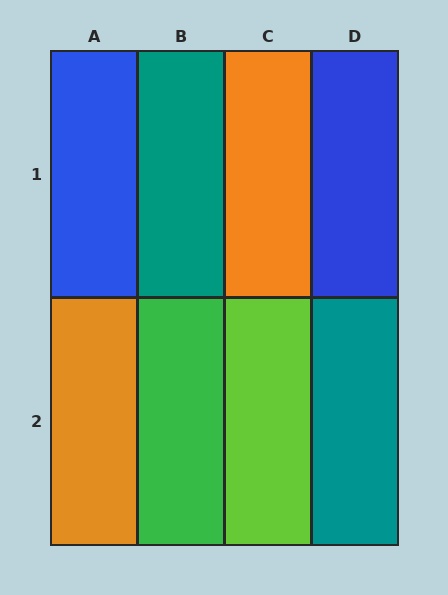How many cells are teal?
2 cells are teal.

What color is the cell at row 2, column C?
Lime.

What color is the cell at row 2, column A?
Orange.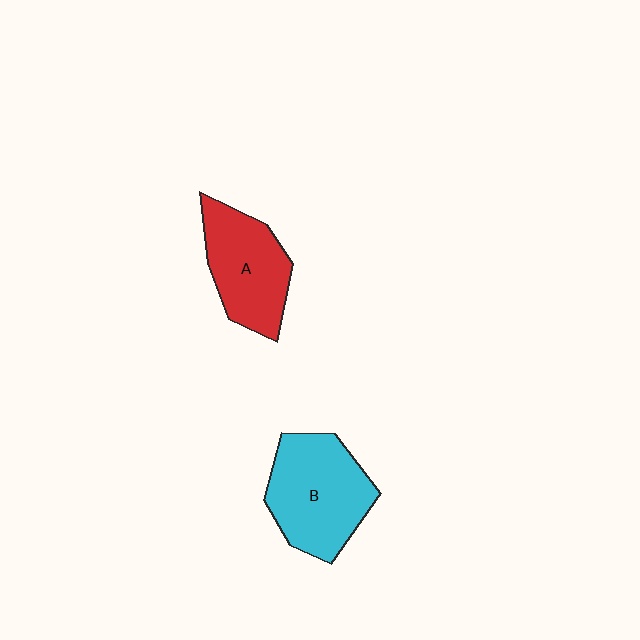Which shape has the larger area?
Shape B (cyan).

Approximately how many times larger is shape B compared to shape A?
Approximately 1.2 times.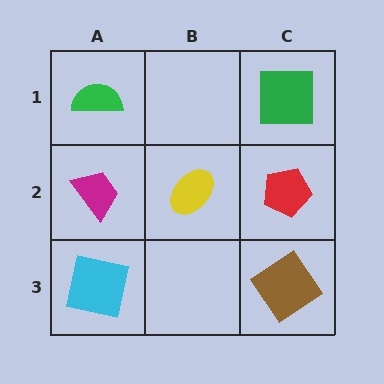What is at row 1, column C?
A green square.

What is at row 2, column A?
A magenta trapezoid.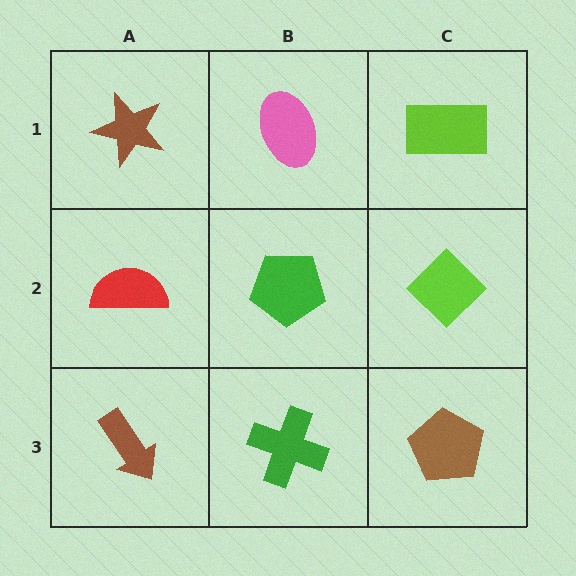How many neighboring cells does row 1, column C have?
2.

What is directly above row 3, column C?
A lime diamond.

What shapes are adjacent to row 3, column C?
A lime diamond (row 2, column C), a green cross (row 3, column B).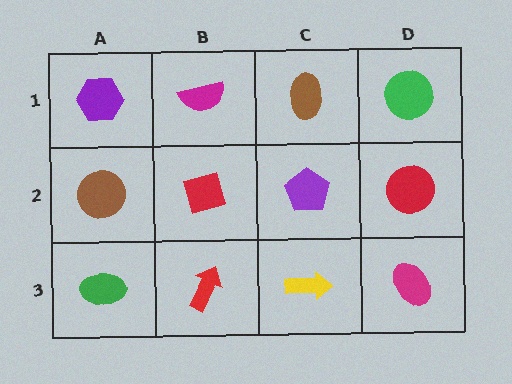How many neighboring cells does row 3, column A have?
2.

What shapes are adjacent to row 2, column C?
A brown ellipse (row 1, column C), a yellow arrow (row 3, column C), a red diamond (row 2, column B), a red circle (row 2, column D).